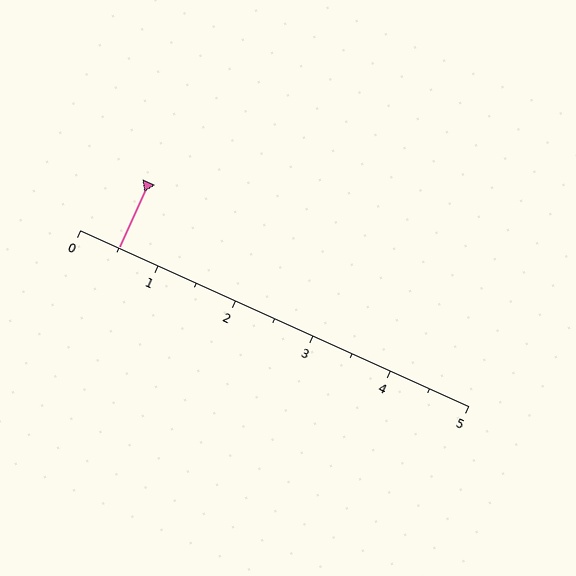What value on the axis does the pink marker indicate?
The marker indicates approximately 0.5.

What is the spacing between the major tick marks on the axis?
The major ticks are spaced 1 apart.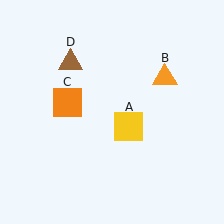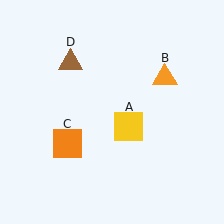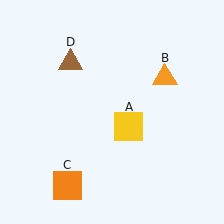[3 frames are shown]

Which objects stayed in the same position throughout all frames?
Yellow square (object A) and orange triangle (object B) and brown triangle (object D) remained stationary.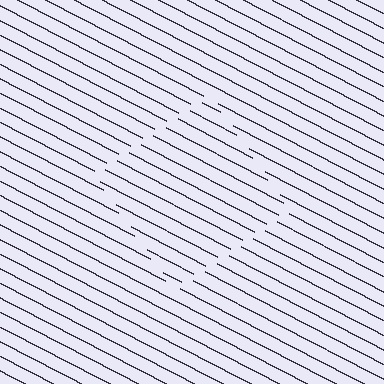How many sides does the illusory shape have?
4 sides — the line-ends trace a square.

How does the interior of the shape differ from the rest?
The interior of the shape contains the same grating, shifted by half a period — the contour is defined by the phase discontinuity where line-ends from the inner and outer gratings abut.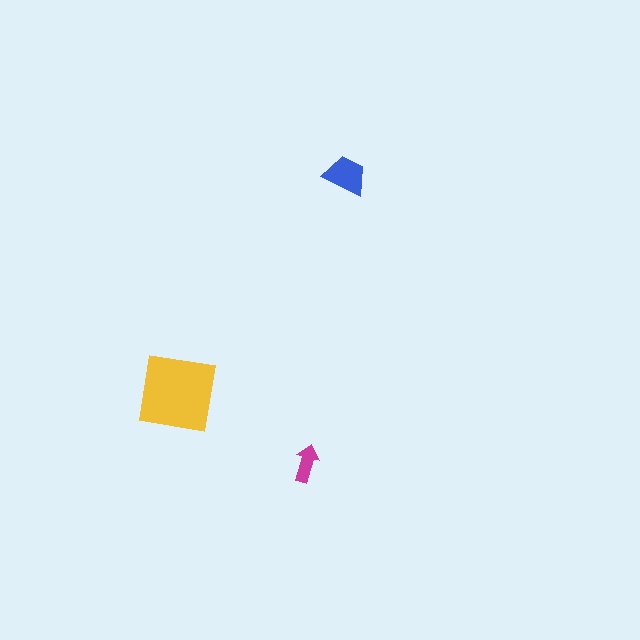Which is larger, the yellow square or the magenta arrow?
The yellow square.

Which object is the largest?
The yellow square.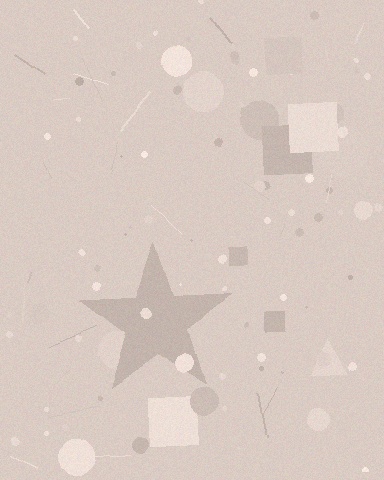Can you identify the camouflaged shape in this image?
The camouflaged shape is a star.